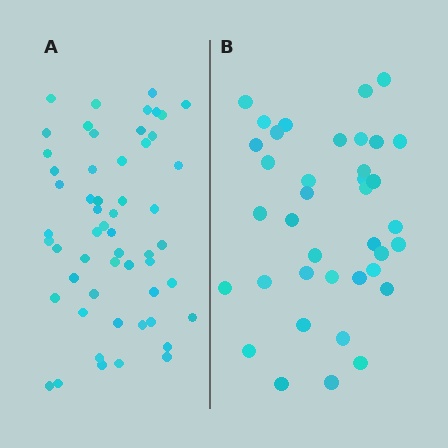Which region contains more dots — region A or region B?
Region A (the left region) has more dots.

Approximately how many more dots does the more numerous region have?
Region A has approximately 15 more dots than region B.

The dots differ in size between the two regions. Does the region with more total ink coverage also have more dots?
No. Region B has more total ink coverage because its dots are larger, but region A actually contains more individual dots. Total area can be misleading — the number of items is what matters here.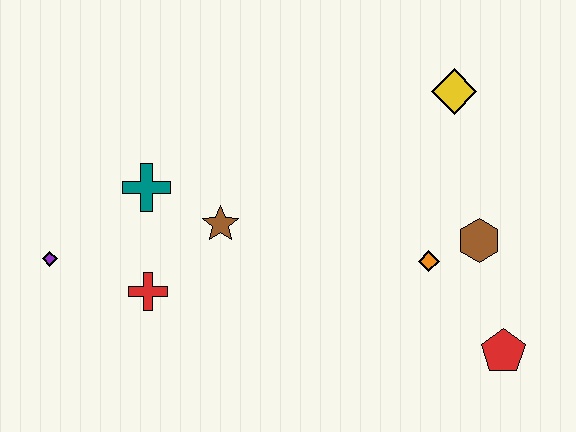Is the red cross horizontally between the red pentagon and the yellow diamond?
No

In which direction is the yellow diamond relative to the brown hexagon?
The yellow diamond is above the brown hexagon.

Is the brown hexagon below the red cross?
No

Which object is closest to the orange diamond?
The brown hexagon is closest to the orange diamond.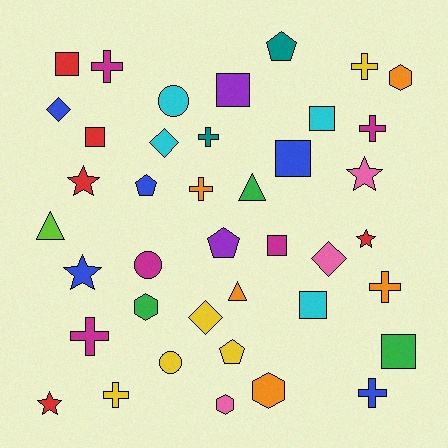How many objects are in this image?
There are 40 objects.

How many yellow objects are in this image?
There are 5 yellow objects.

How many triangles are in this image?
There are 3 triangles.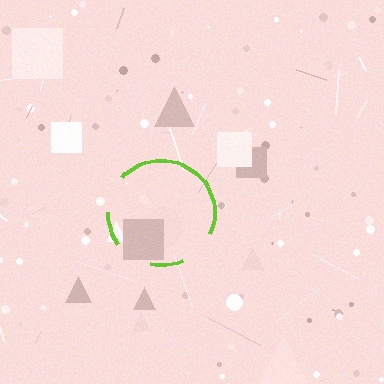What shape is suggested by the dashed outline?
The dashed outline suggests a circle.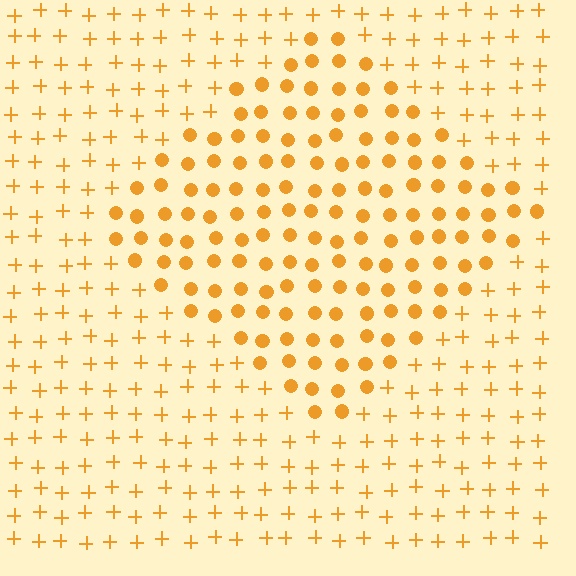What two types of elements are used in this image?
The image uses circles inside the diamond region and plus signs outside it.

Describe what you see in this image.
The image is filled with small orange elements arranged in a uniform grid. A diamond-shaped region contains circles, while the surrounding area contains plus signs. The boundary is defined purely by the change in element shape.